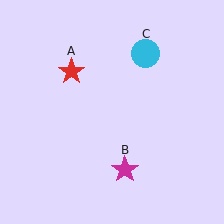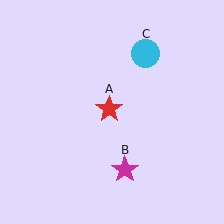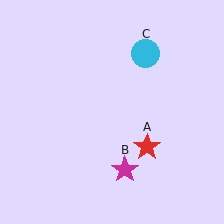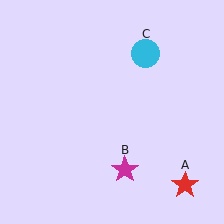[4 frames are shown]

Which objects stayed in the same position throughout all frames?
Magenta star (object B) and cyan circle (object C) remained stationary.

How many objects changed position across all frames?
1 object changed position: red star (object A).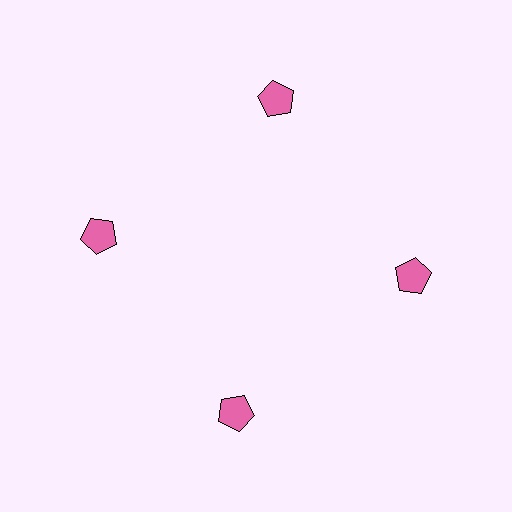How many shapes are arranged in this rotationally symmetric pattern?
There are 4 shapes, arranged in 4 groups of 1.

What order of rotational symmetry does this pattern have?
This pattern has 4-fold rotational symmetry.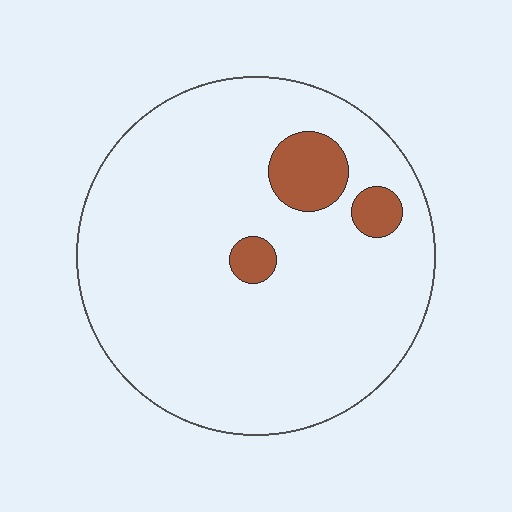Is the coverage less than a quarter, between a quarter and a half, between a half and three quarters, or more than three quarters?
Less than a quarter.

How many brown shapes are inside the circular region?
3.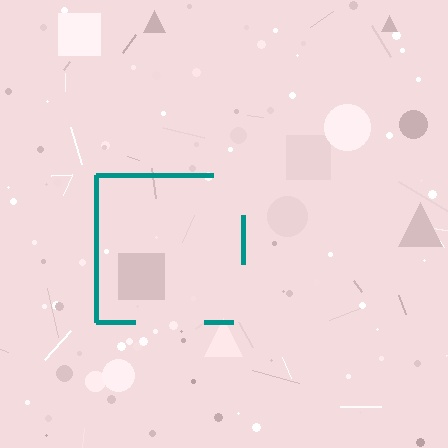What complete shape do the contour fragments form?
The contour fragments form a square.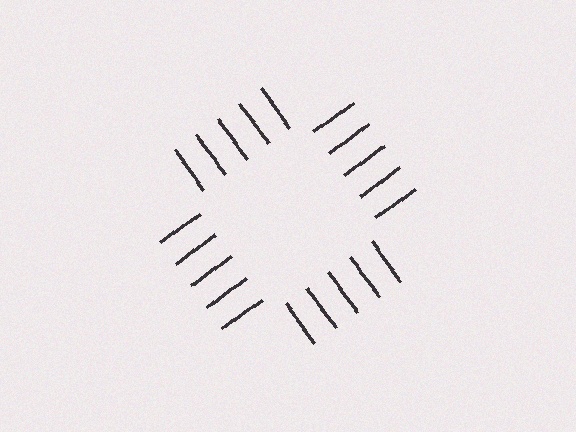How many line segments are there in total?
20 — 5 along each of the 4 edges.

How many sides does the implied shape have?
4 sides — the line-ends trace a square.